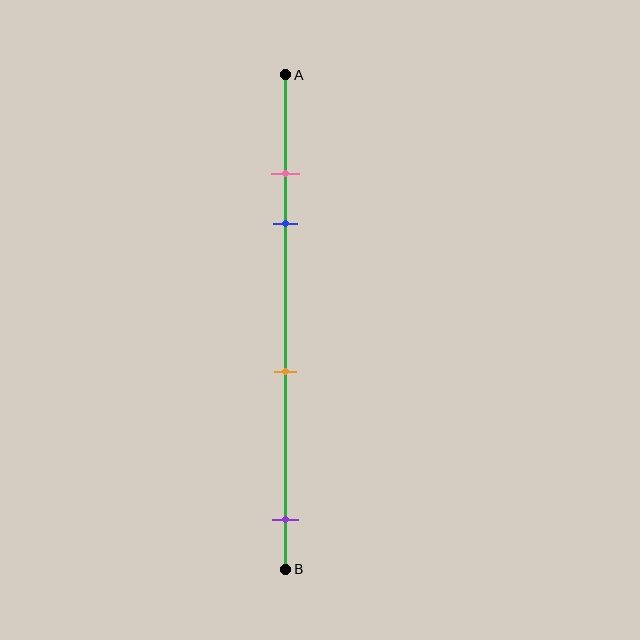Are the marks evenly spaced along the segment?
No, the marks are not evenly spaced.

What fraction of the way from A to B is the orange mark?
The orange mark is approximately 60% (0.6) of the way from A to B.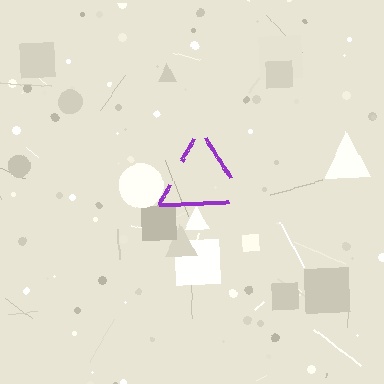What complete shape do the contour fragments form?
The contour fragments form a triangle.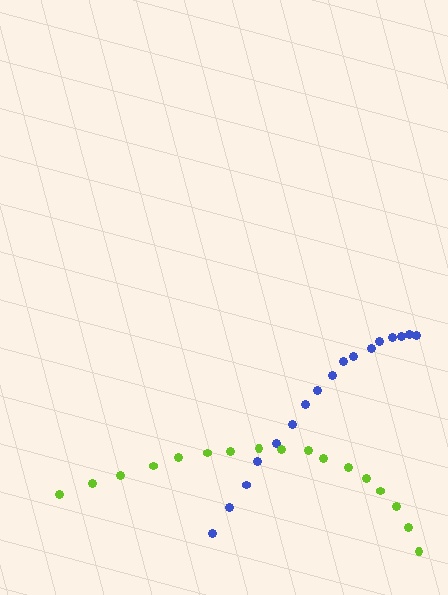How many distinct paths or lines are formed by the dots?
There are 2 distinct paths.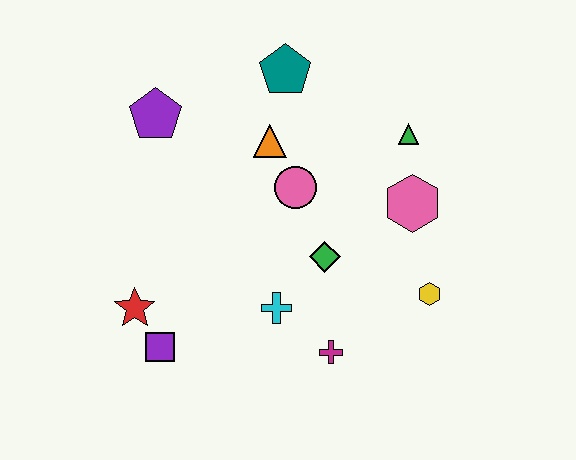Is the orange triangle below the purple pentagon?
Yes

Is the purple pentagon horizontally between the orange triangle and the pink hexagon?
No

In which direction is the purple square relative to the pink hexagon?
The purple square is to the left of the pink hexagon.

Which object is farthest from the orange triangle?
The purple square is farthest from the orange triangle.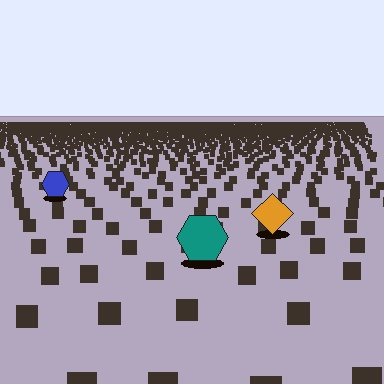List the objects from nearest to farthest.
From nearest to farthest: the teal hexagon, the orange diamond, the blue hexagon.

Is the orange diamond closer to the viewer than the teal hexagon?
No. The teal hexagon is closer — you can tell from the texture gradient: the ground texture is coarser near it.